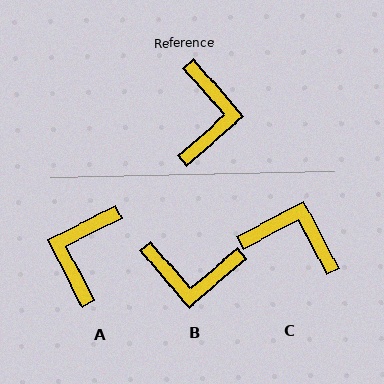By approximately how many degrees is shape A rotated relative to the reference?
Approximately 165 degrees counter-clockwise.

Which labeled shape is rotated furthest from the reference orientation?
A, about 165 degrees away.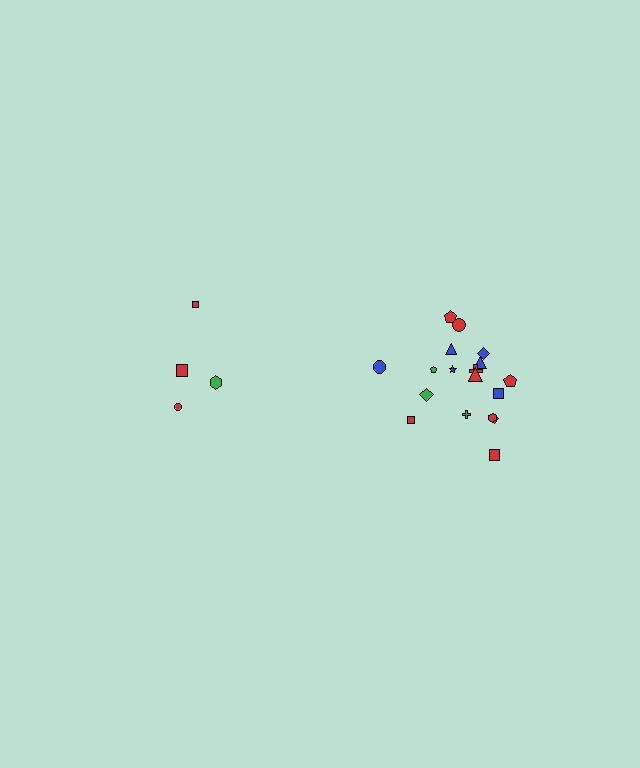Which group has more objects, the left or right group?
The right group.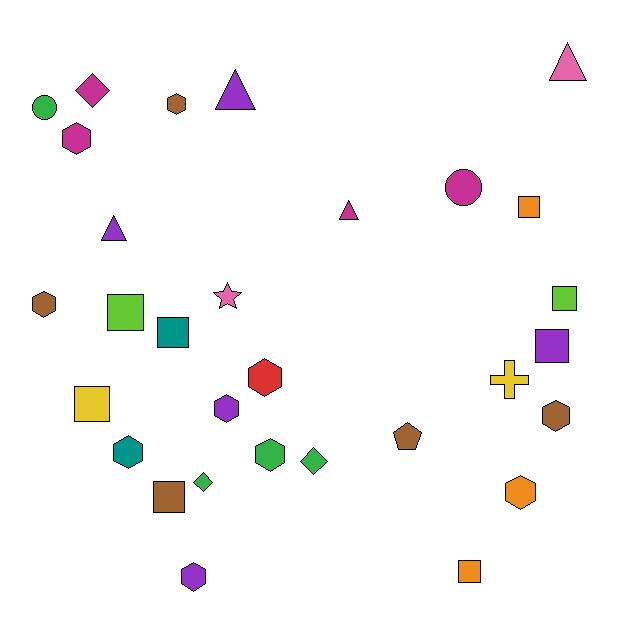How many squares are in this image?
There are 8 squares.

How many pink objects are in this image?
There are 2 pink objects.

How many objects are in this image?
There are 30 objects.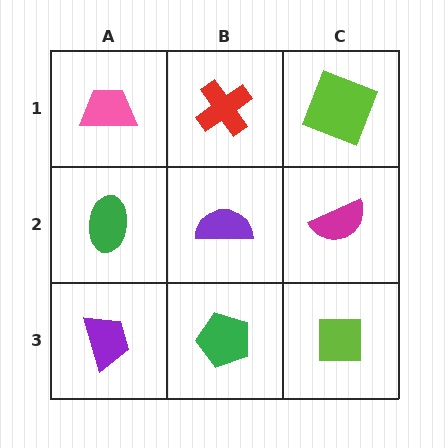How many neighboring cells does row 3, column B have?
3.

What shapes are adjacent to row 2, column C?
A lime square (row 1, column C), a lime square (row 3, column C), a purple semicircle (row 2, column B).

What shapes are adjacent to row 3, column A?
A green ellipse (row 2, column A), a green pentagon (row 3, column B).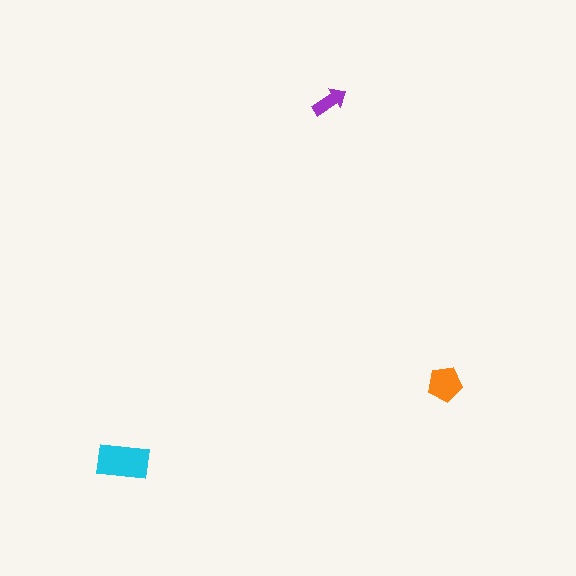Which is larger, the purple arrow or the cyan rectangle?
The cyan rectangle.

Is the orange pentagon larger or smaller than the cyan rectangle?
Smaller.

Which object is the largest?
The cyan rectangle.